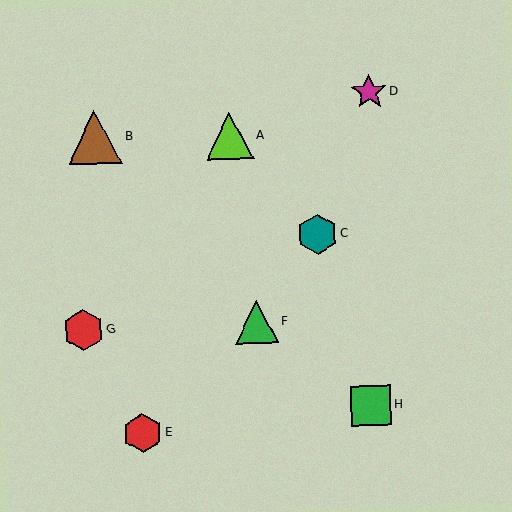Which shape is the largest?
The brown triangle (labeled B) is the largest.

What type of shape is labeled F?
Shape F is a green triangle.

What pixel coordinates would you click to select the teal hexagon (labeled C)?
Click at (317, 234) to select the teal hexagon C.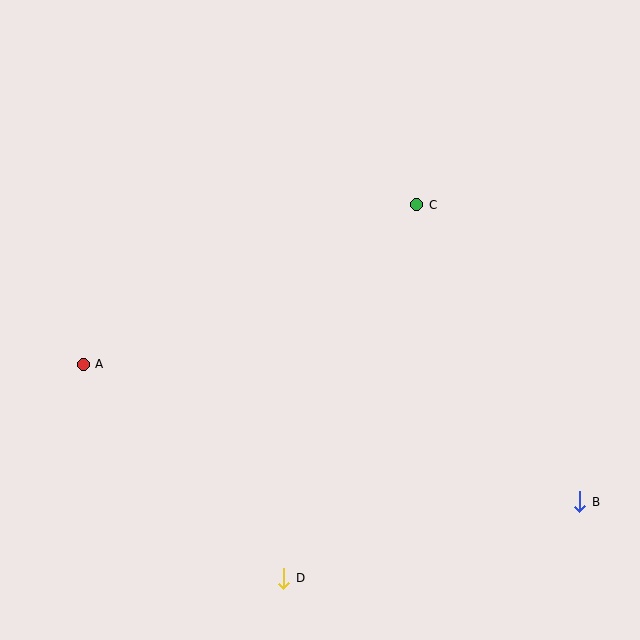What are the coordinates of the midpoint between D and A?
The midpoint between D and A is at (184, 471).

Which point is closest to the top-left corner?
Point A is closest to the top-left corner.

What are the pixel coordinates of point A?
Point A is at (83, 364).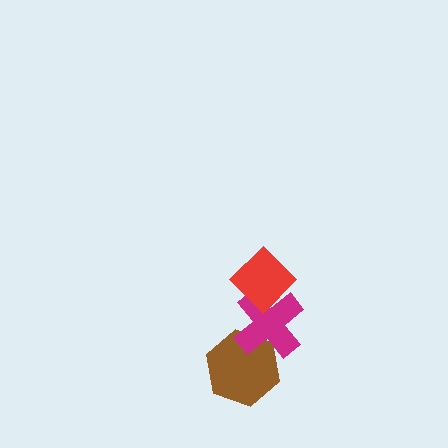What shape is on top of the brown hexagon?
The magenta cross is on top of the brown hexagon.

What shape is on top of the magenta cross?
The red diamond is on top of the magenta cross.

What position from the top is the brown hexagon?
The brown hexagon is 3rd from the top.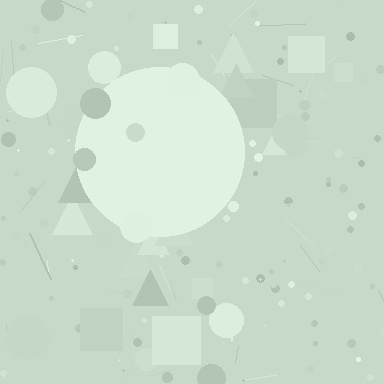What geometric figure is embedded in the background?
A circle is embedded in the background.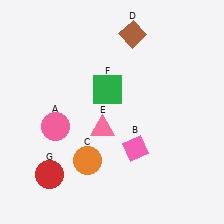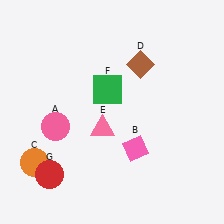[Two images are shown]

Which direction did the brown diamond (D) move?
The brown diamond (D) moved down.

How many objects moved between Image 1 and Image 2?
2 objects moved between the two images.